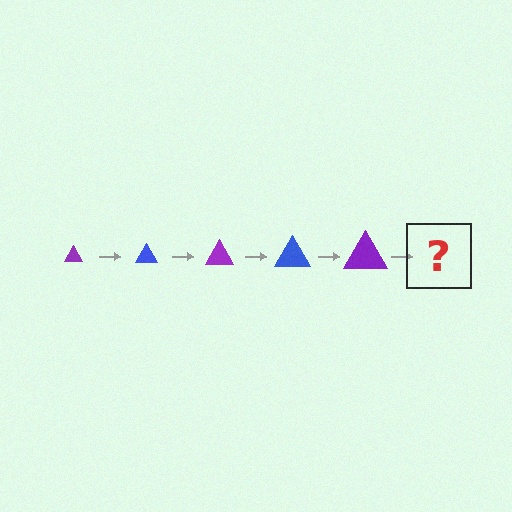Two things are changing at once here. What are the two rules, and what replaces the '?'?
The two rules are that the triangle grows larger each step and the color cycles through purple and blue. The '?' should be a blue triangle, larger than the previous one.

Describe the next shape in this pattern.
It should be a blue triangle, larger than the previous one.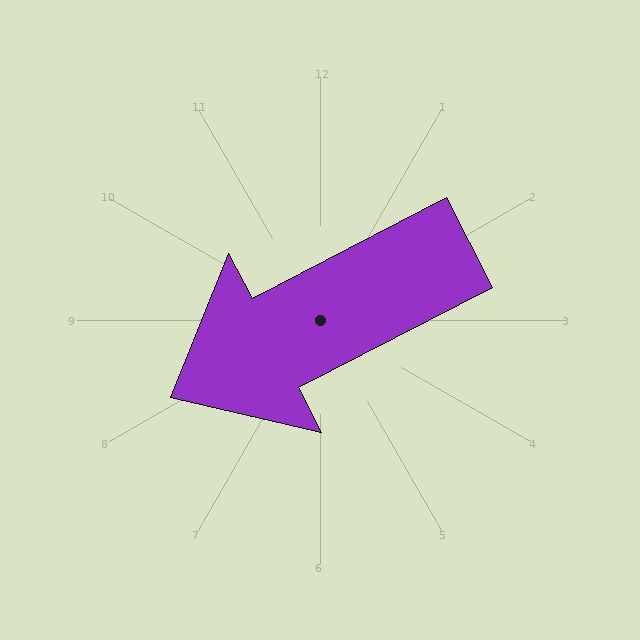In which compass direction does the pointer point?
Southwest.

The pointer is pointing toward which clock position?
Roughly 8 o'clock.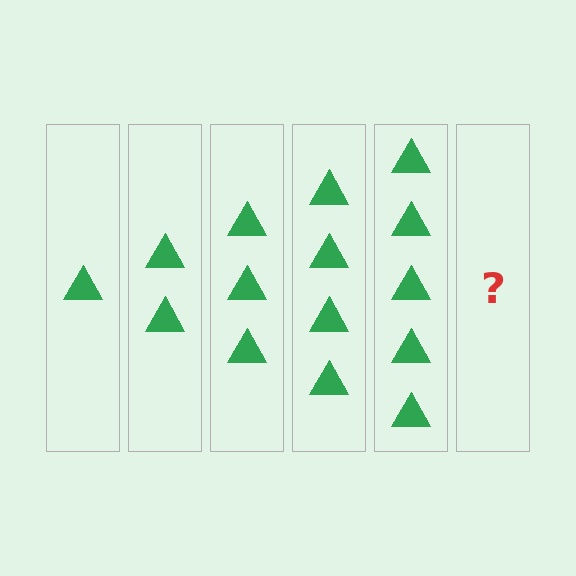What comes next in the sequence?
The next element should be 6 triangles.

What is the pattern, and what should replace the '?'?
The pattern is that each step adds one more triangle. The '?' should be 6 triangles.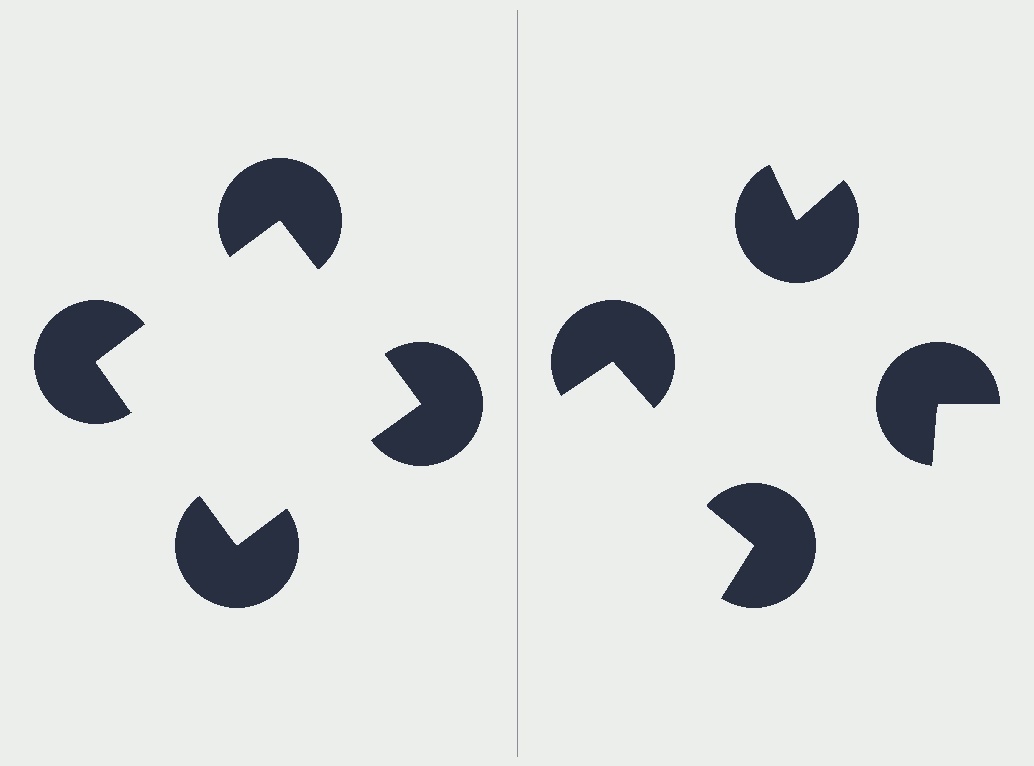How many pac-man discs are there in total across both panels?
8 — 4 on each side.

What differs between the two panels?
The pac-man discs are positioned identically on both sides; only the wedge orientations differ. On the left they align to a square; on the right they are misaligned.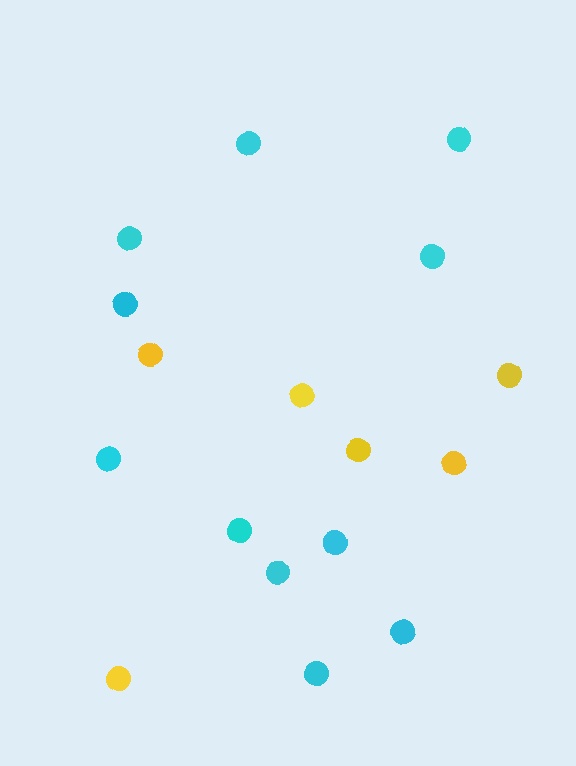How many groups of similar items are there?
There are 2 groups: one group of cyan circles (11) and one group of yellow circles (6).